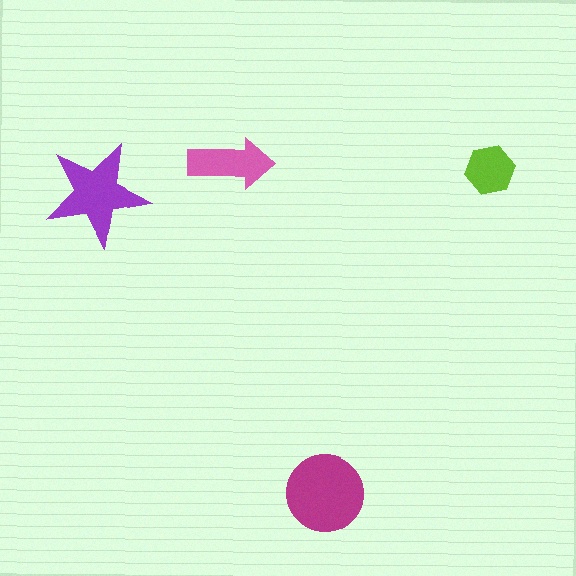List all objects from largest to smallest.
The magenta circle, the purple star, the pink arrow, the lime hexagon.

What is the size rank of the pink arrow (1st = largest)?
3rd.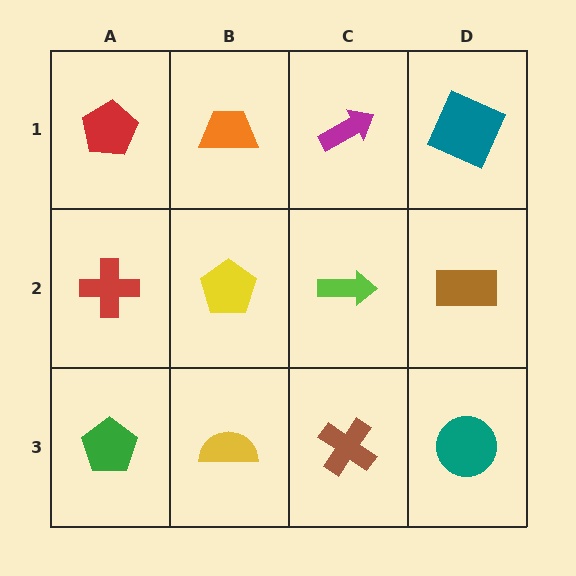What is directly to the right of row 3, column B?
A brown cross.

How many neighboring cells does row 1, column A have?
2.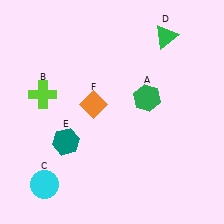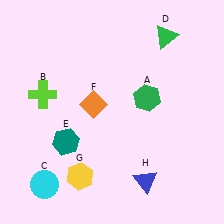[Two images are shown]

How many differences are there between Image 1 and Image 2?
There are 2 differences between the two images.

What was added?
A yellow hexagon (G), a blue triangle (H) were added in Image 2.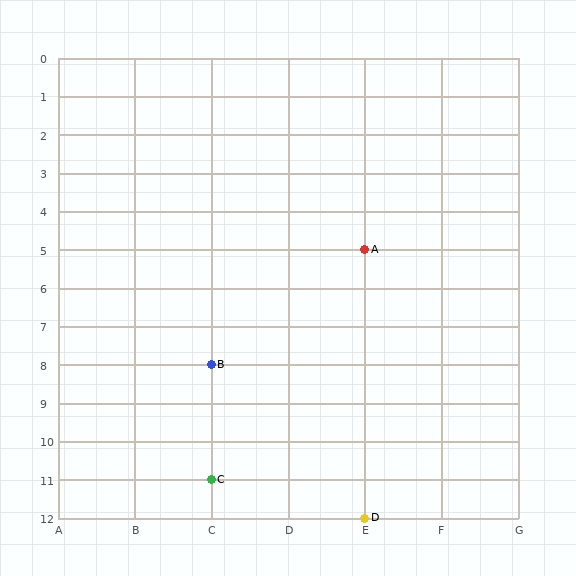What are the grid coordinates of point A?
Point A is at grid coordinates (E, 5).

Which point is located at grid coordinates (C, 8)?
Point B is at (C, 8).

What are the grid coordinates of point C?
Point C is at grid coordinates (C, 11).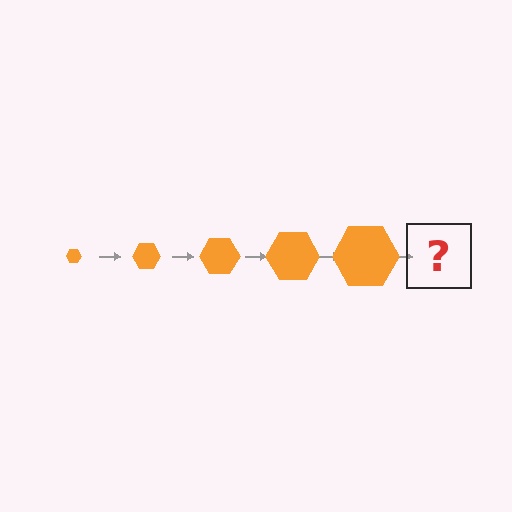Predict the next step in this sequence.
The next step is an orange hexagon, larger than the previous one.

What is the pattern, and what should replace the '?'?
The pattern is that the hexagon gets progressively larger each step. The '?' should be an orange hexagon, larger than the previous one.